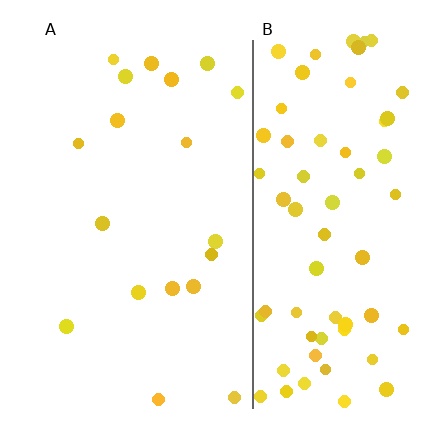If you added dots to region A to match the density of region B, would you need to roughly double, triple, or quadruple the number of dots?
Approximately quadruple.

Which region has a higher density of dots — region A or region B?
B (the right).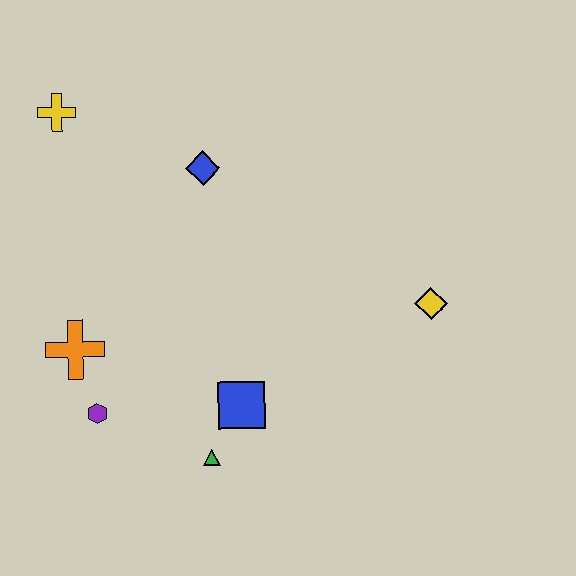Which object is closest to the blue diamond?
The yellow cross is closest to the blue diamond.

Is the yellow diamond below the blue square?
No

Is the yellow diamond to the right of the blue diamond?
Yes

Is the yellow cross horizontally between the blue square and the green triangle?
No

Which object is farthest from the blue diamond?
The green triangle is farthest from the blue diamond.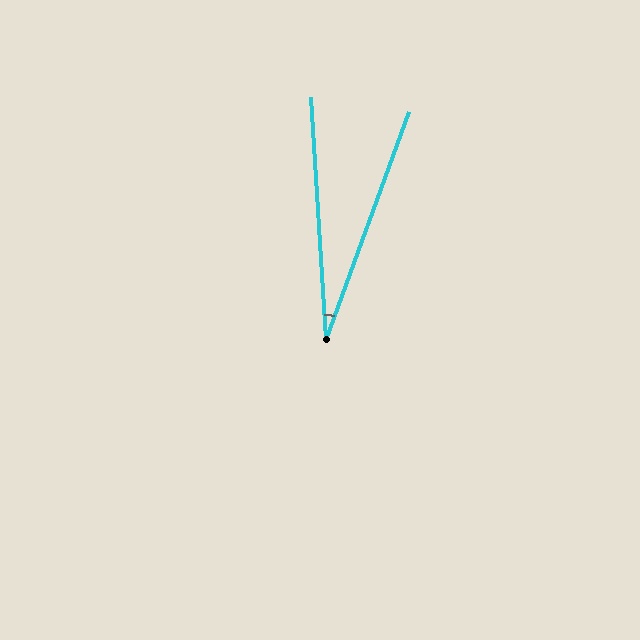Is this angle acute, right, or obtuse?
It is acute.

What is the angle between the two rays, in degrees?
Approximately 24 degrees.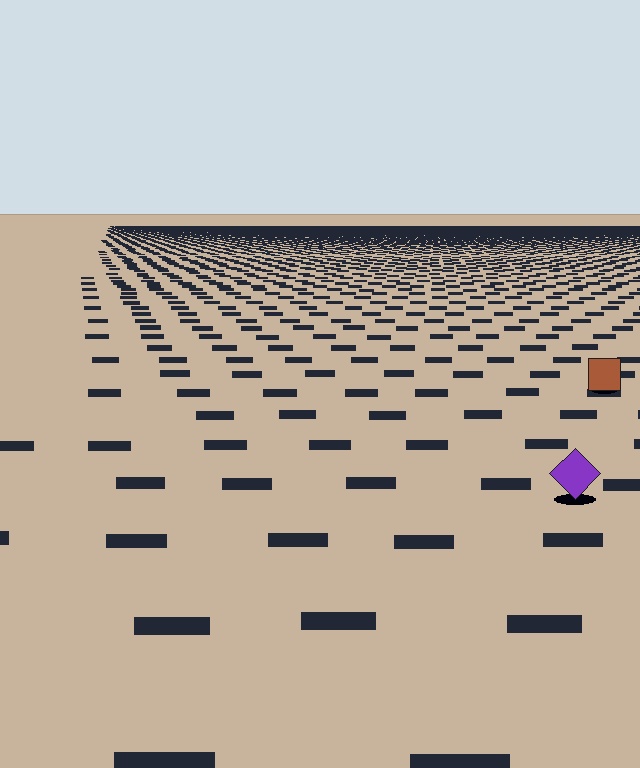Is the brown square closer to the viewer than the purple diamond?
No. The purple diamond is closer — you can tell from the texture gradient: the ground texture is coarser near it.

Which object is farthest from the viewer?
The brown square is farthest from the viewer. It appears smaller and the ground texture around it is denser.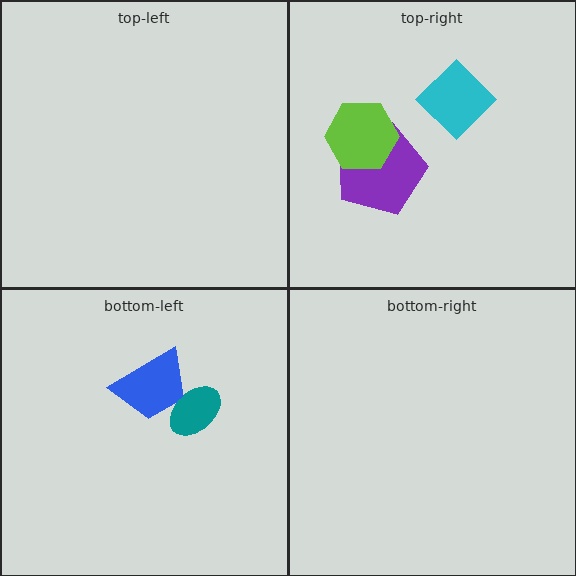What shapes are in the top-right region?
The cyan diamond, the purple pentagon, the lime hexagon.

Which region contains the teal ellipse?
The bottom-left region.